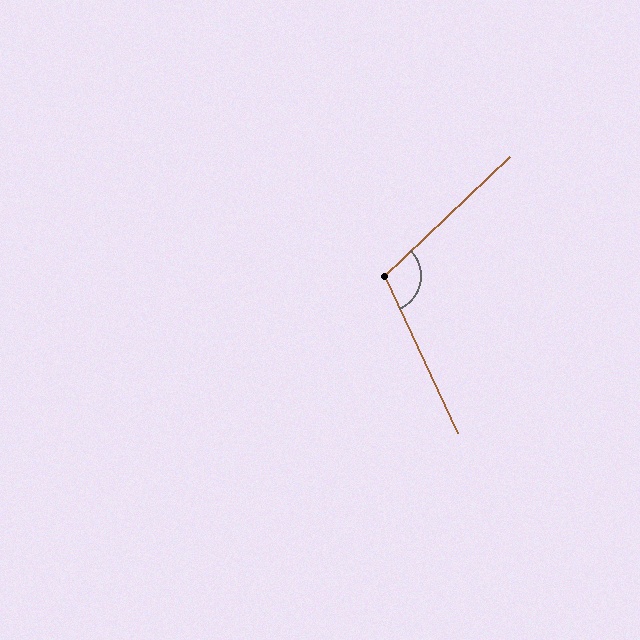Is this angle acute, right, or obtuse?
It is obtuse.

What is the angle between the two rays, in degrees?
Approximately 109 degrees.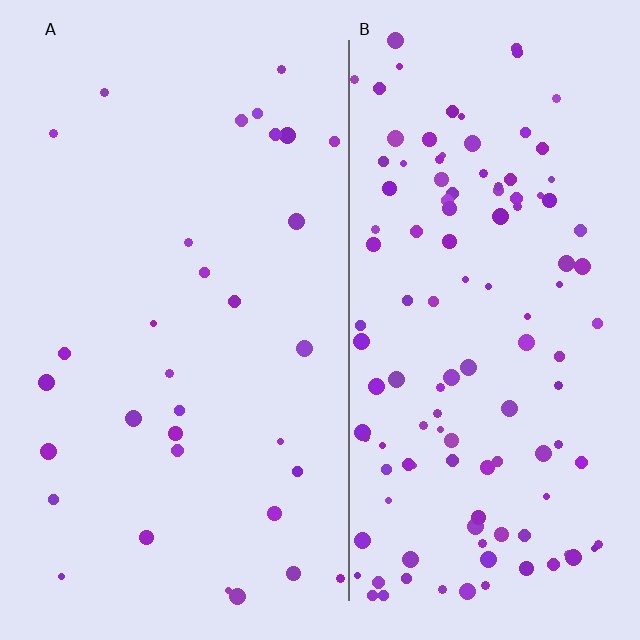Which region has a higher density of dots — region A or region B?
B (the right).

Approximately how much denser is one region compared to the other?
Approximately 3.8× — region B over region A.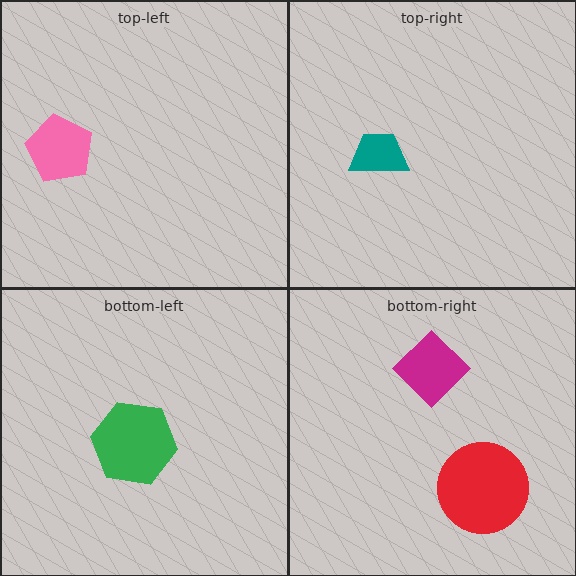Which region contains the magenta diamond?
The bottom-right region.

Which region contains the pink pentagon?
The top-left region.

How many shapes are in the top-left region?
1.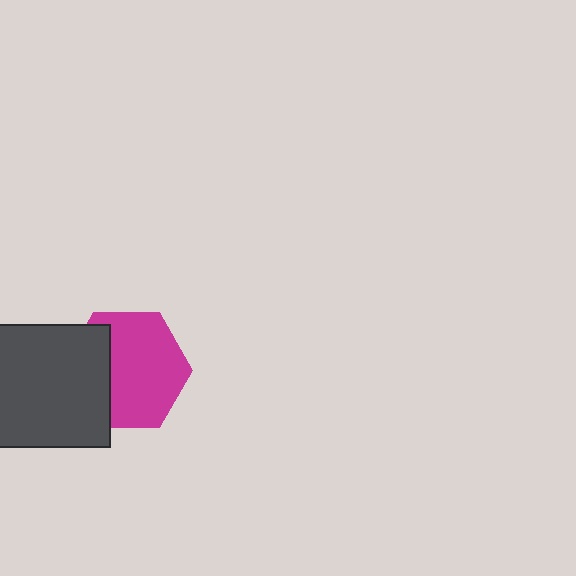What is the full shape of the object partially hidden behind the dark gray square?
The partially hidden object is a magenta hexagon.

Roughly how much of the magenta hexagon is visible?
Most of it is visible (roughly 67%).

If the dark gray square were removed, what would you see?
You would see the complete magenta hexagon.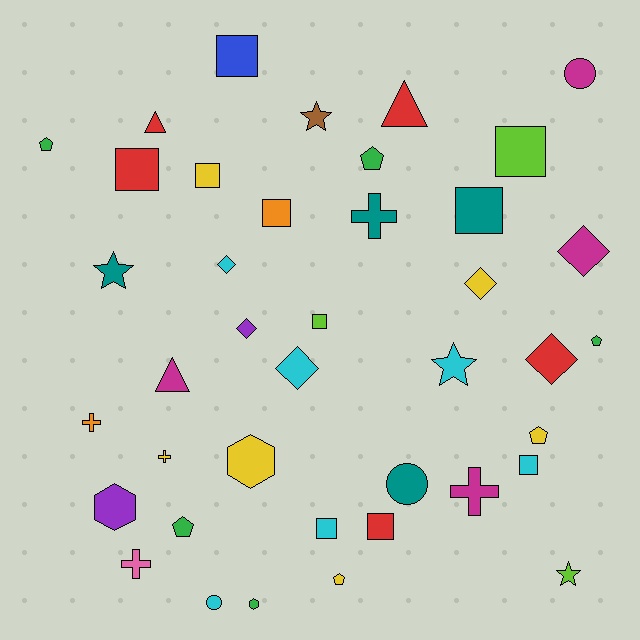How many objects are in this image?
There are 40 objects.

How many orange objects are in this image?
There are 2 orange objects.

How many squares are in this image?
There are 10 squares.